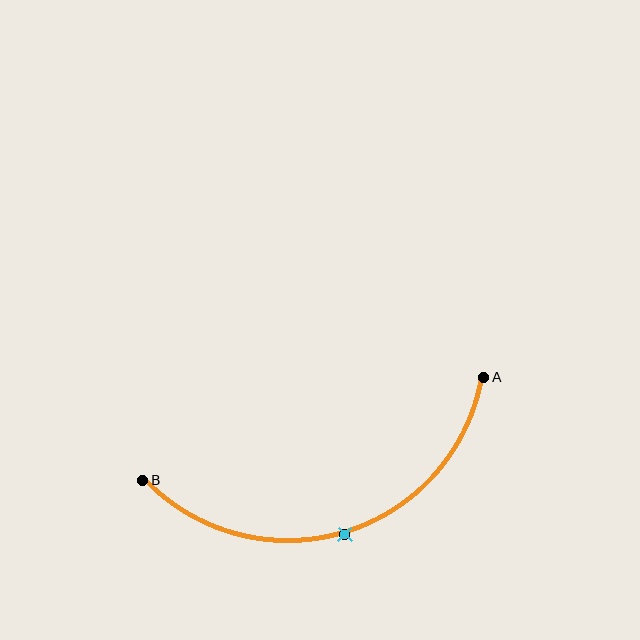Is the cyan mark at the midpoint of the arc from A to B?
Yes. The cyan mark lies on the arc at equal arc-length from both A and B — it is the arc midpoint.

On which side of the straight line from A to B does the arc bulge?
The arc bulges below the straight line connecting A and B.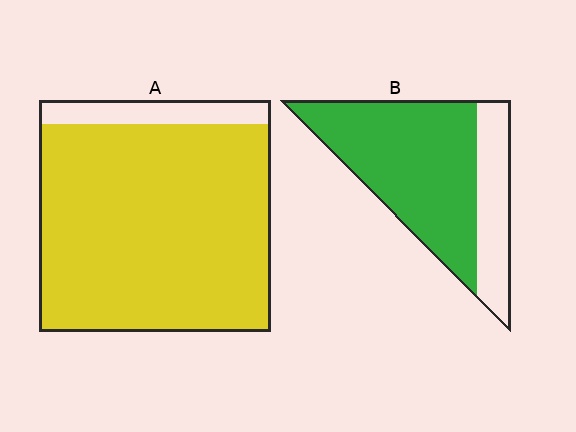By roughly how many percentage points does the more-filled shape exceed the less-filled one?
By roughly 15 percentage points (A over B).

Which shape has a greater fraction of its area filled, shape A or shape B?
Shape A.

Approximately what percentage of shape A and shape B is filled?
A is approximately 90% and B is approximately 75%.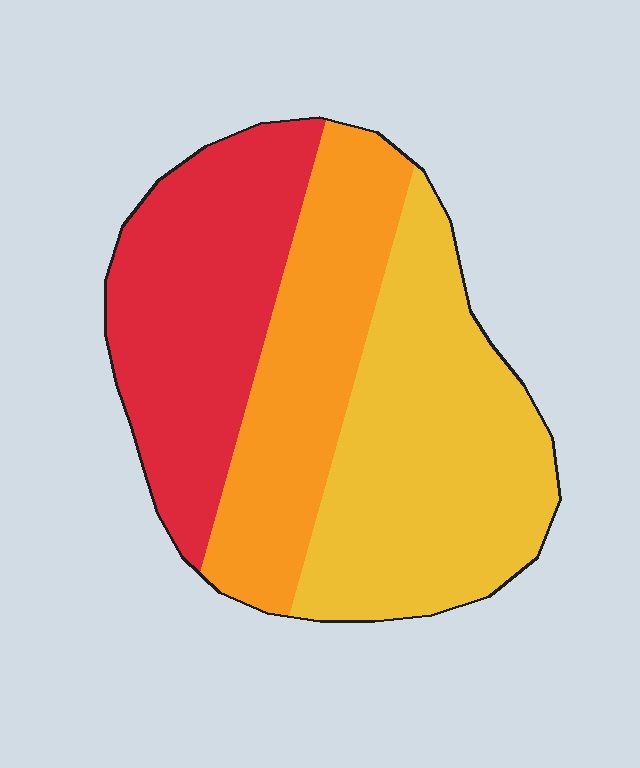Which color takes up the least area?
Orange, at roughly 30%.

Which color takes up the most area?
Yellow, at roughly 40%.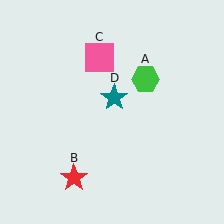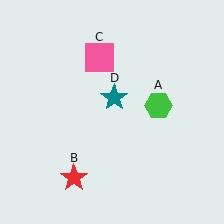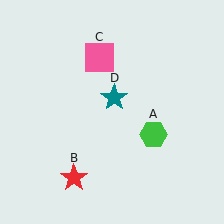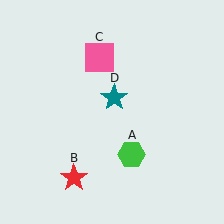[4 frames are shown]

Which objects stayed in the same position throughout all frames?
Red star (object B) and pink square (object C) and teal star (object D) remained stationary.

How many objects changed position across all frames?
1 object changed position: green hexagon (object A).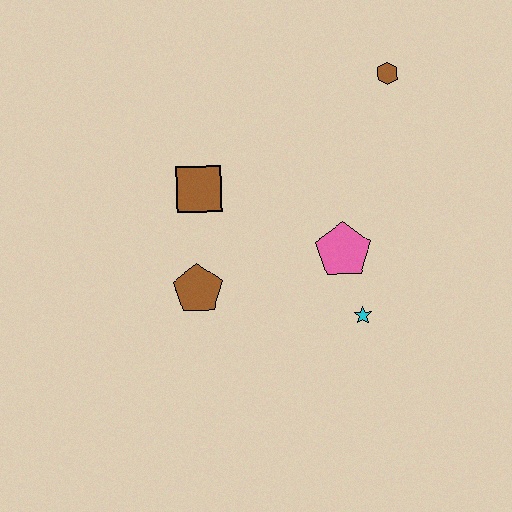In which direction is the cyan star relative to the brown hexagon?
The cyan star is below the brown hexagon.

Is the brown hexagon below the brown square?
No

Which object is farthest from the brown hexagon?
The brown pentagon is farthest from the brown hexagon.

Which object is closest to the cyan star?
The pink pentagon is closest to the cyan star.